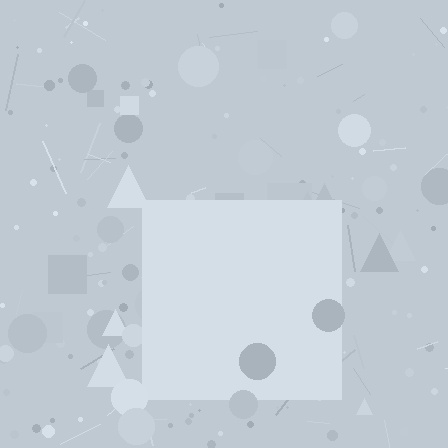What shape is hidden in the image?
A square is hidden in the image.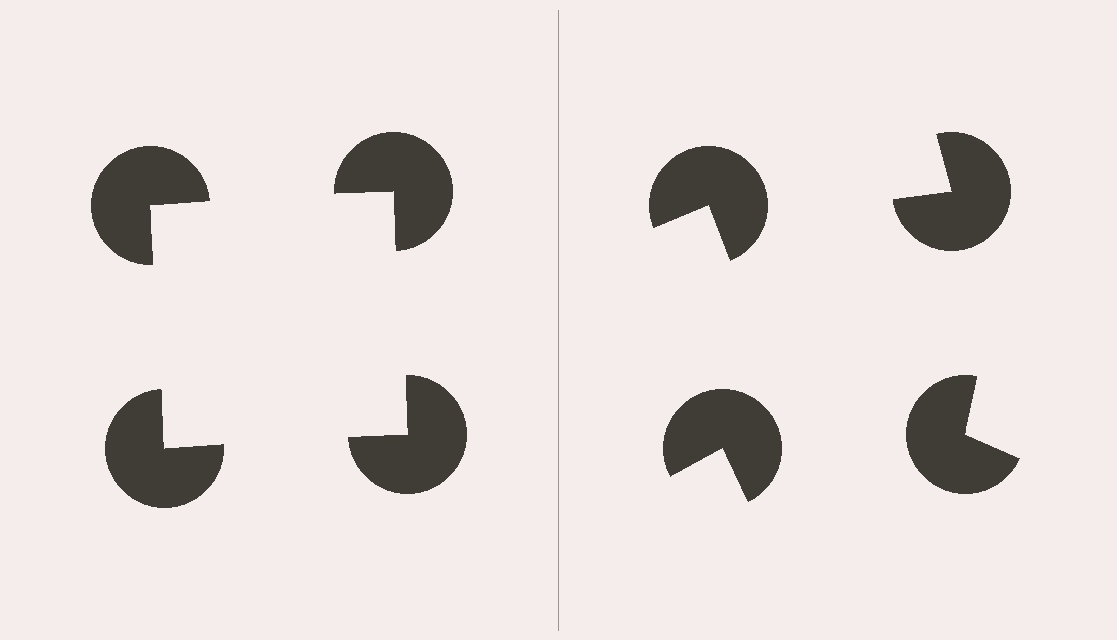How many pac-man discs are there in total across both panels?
8 — 4 on each side.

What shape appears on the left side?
An illusory square.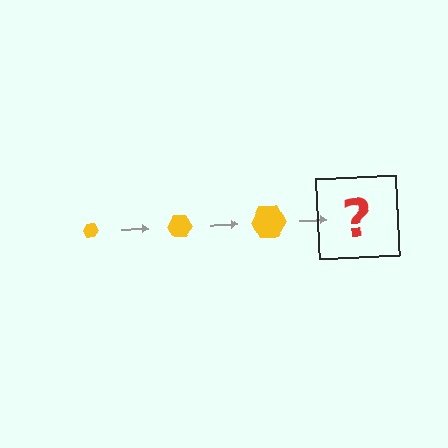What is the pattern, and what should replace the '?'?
The pattern is that the hexagon gets progressively larger each step. The '?' should be a yellow hexagon, larger than the previous one.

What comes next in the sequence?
The next element should be a yellow hexagon, larger than the previous one.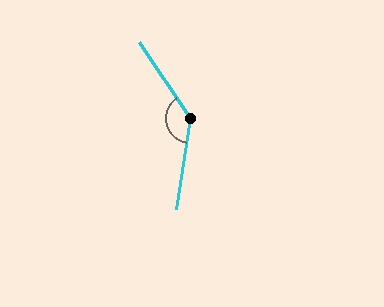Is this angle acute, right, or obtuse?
It is obtuse.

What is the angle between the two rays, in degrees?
Approximately 137 degrees.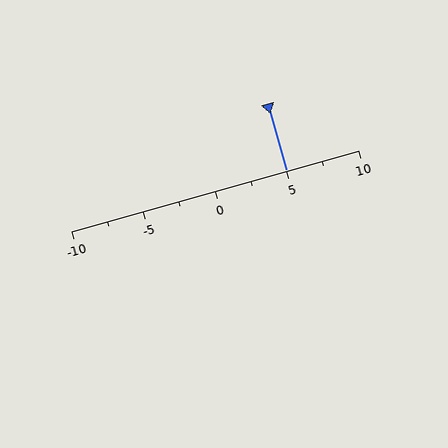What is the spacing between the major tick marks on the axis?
The major ticks are spaced 5 apart.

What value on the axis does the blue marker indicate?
The marker indicates approximately 5.